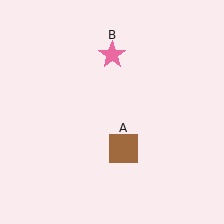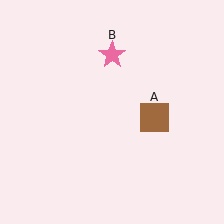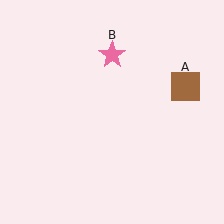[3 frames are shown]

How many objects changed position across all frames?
1 object changed position: brown square (object A).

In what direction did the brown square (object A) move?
The brown square (object A) moved up and to the right.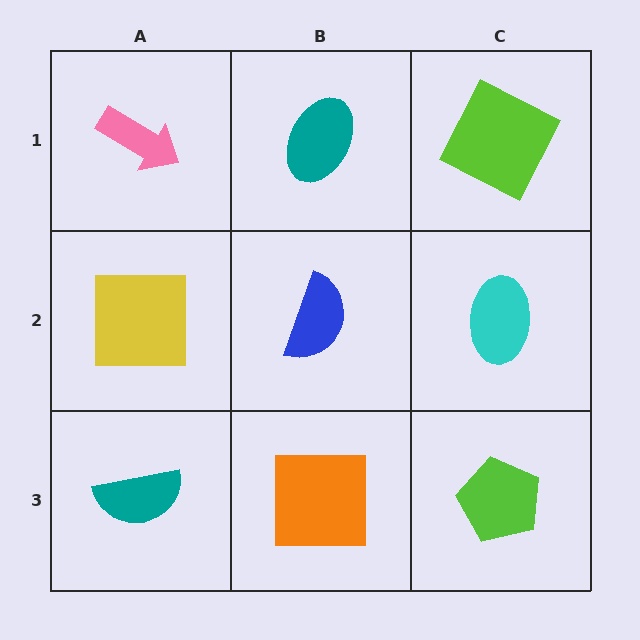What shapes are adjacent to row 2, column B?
A teal ellipse (row 1, column B), an orange square (row 3, column B), a yellow square (row 2, column A), a cyan ellipse (row 2, column C).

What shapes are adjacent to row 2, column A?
A pink arrow (row 1, column A), a teal semicircle (row 3, column A), a blue semicircle (row 2, column B).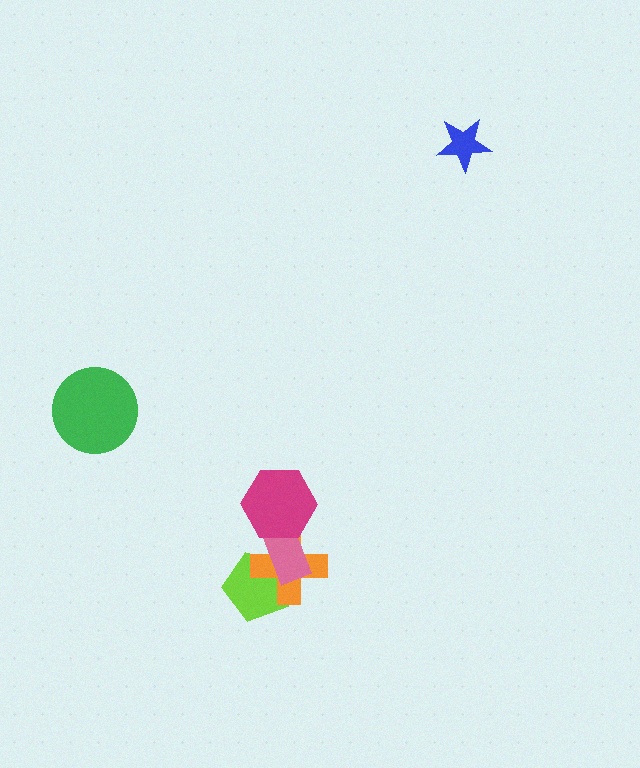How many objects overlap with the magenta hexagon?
2 objects overlap with the magenta hexagon.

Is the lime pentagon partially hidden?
Yes, it is partially covered by another shape.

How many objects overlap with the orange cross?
3 objects overlap with the orange cross.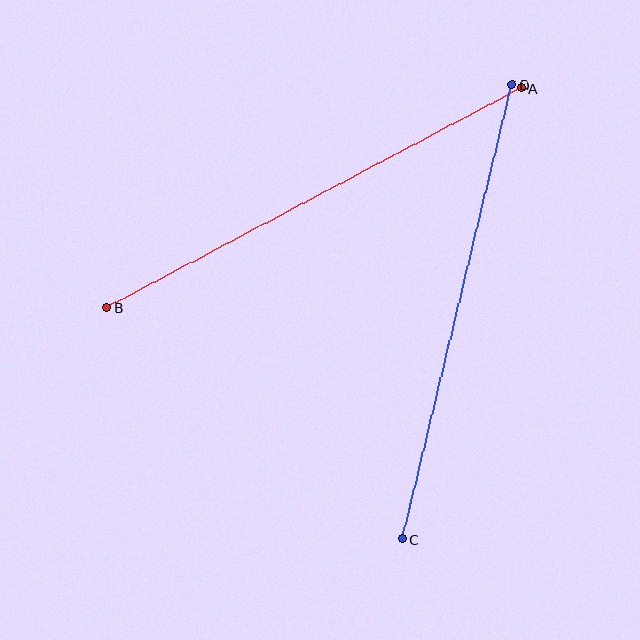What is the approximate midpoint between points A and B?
The midpoint is at approximately (314, 198) pixels.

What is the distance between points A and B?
The distance is approximately 469 pixels.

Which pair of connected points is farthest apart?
Points A and B are farthest apart.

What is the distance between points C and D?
The distance is approximately 467 pixels.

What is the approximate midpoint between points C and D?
The midpoint is at approximately (457, 312) pixels.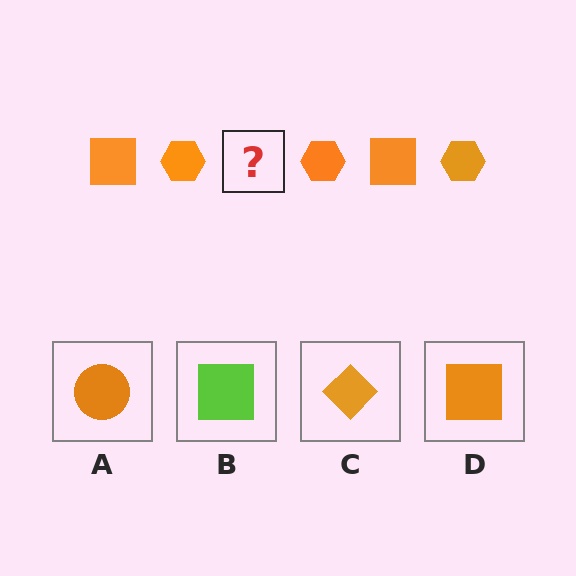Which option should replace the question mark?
Option D.